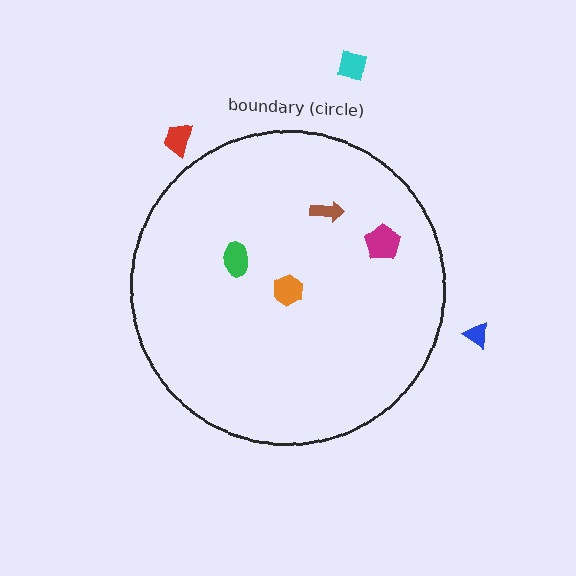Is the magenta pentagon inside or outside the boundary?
Inside.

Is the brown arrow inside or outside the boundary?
Inside.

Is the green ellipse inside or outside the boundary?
Inside.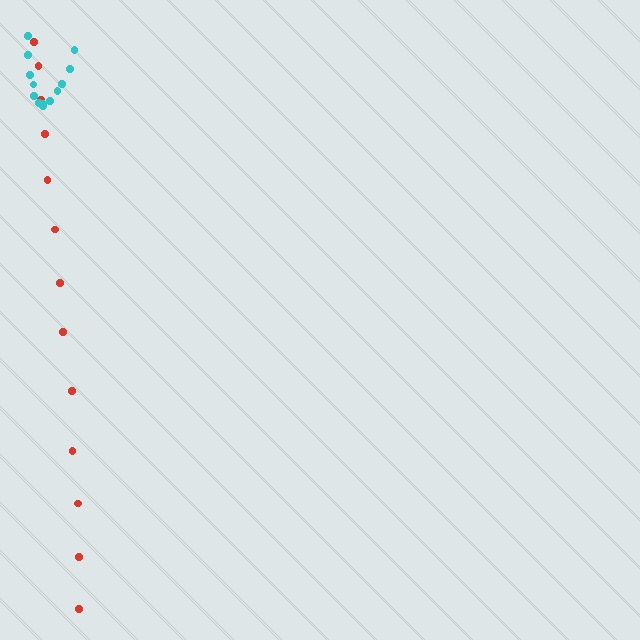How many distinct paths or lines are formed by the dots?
There are 2 distinct paths.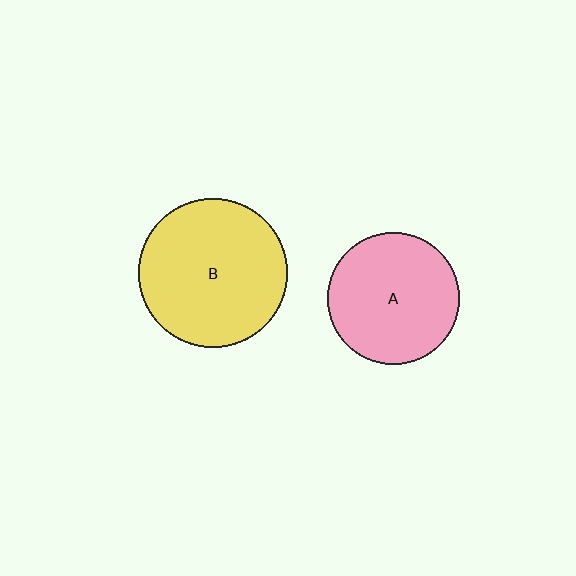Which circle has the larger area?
Circle B (yellow).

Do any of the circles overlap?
No, none of the circles overlap.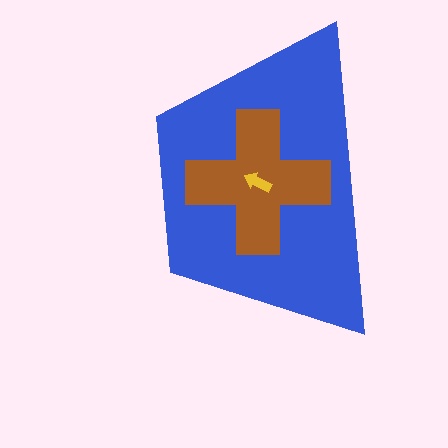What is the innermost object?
The yellow arrow.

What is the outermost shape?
The blue trapezoid.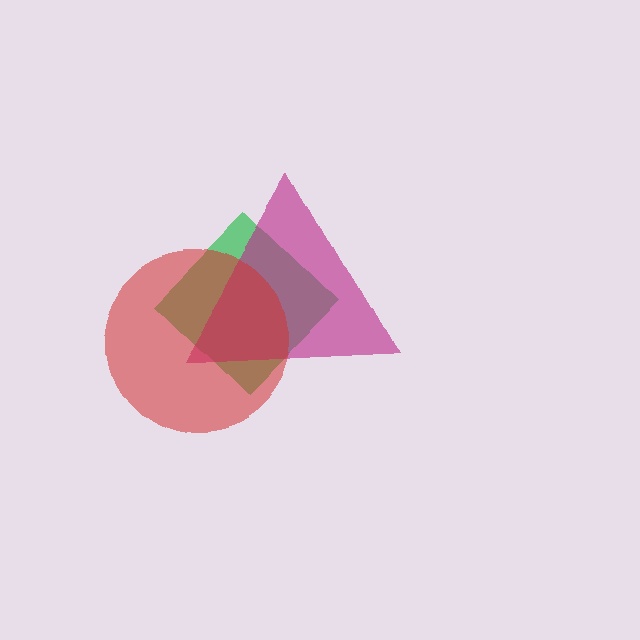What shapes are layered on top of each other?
The layered shapes are: a green diamond, a magenta triangle, a red circle.